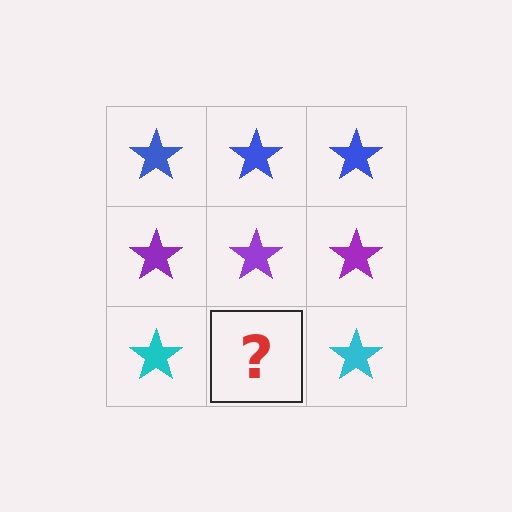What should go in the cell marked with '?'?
The missing cell should contain a cyan star.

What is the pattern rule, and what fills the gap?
The rule is that each row has a consistent color. The gap should be filled with a cyan star.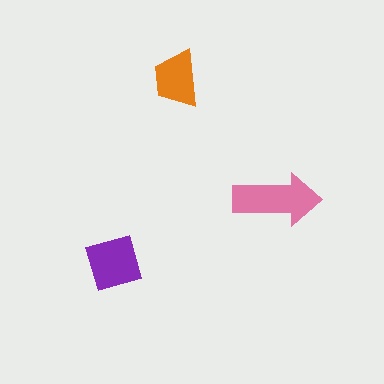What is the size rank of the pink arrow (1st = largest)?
1st.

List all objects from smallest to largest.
The orange trapezoid, the purple diamond, the pink arrow.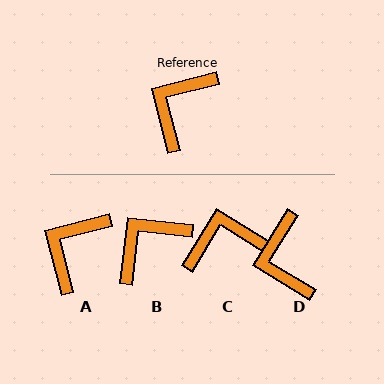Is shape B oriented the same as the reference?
No, it is off by about 21 degrees.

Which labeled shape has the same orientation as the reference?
A.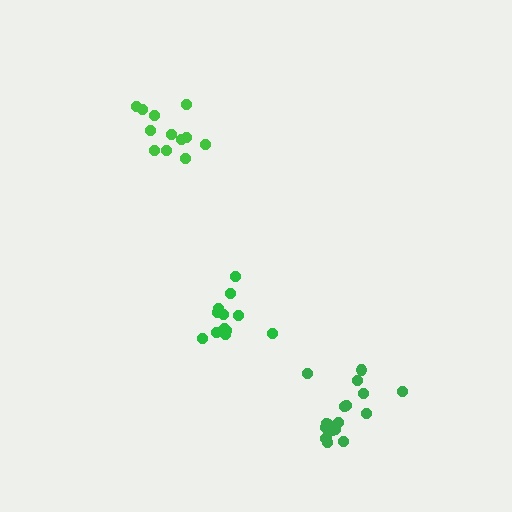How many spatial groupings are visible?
There are 3 spatial groupings.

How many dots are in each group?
Group 1: 12 dots, Group 2: 12 dots, Group 3: 18 dots (42 total).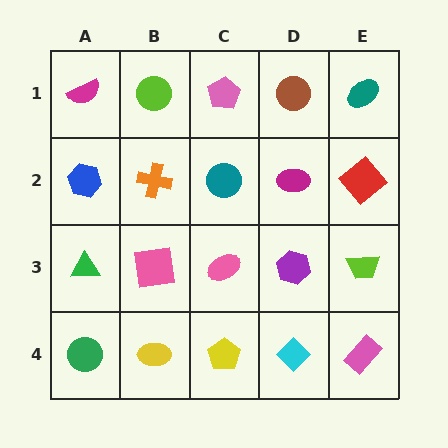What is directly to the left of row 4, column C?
A yellow ellipse.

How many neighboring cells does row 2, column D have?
4.